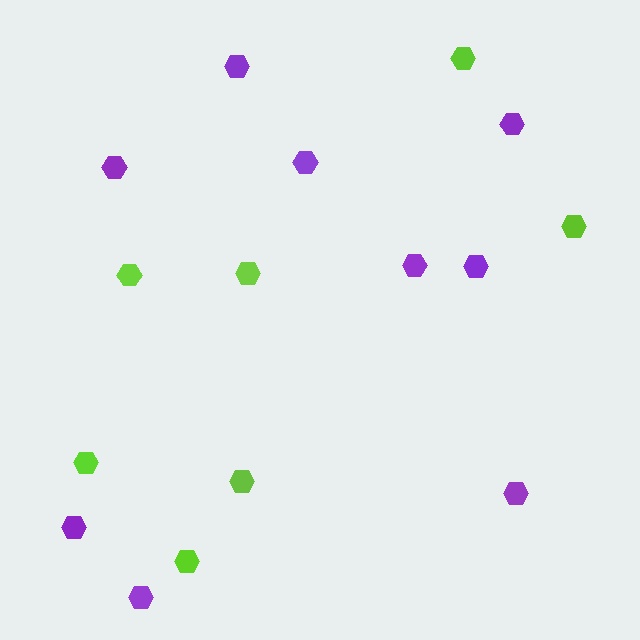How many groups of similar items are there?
There are 2 groups: one group of lime hexagons (7) and one group of purple hexagons (9).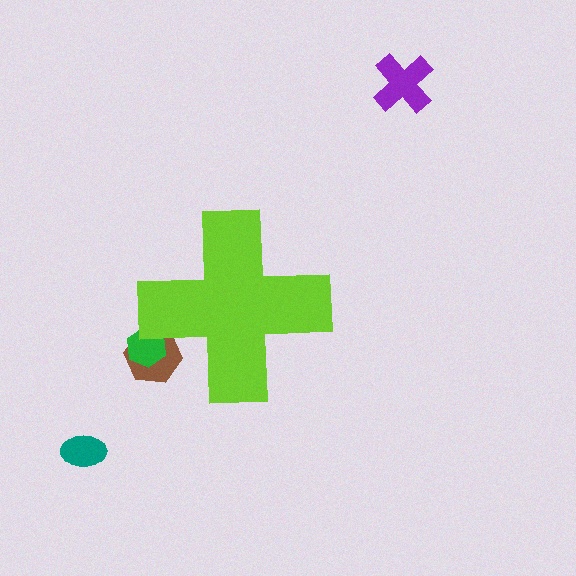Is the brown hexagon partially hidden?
Yes, the brown hexagon is partially hidden behind the lime cross.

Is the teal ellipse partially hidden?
No, the teal ellipse is fully visible.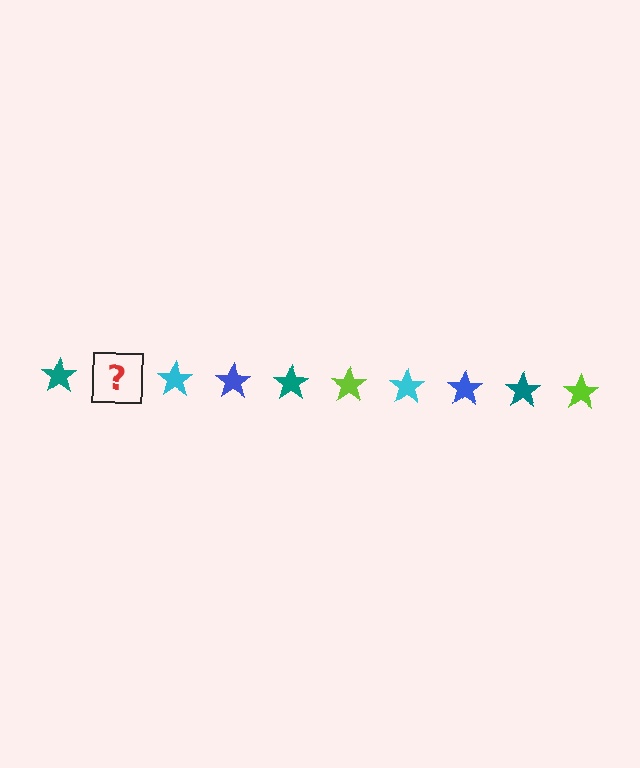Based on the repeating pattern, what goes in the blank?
The blank should be a lime star.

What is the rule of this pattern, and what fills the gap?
The rule is that the pattern cycles through teal, lime, cyan, blue stars. The gap should be filled with a lime star.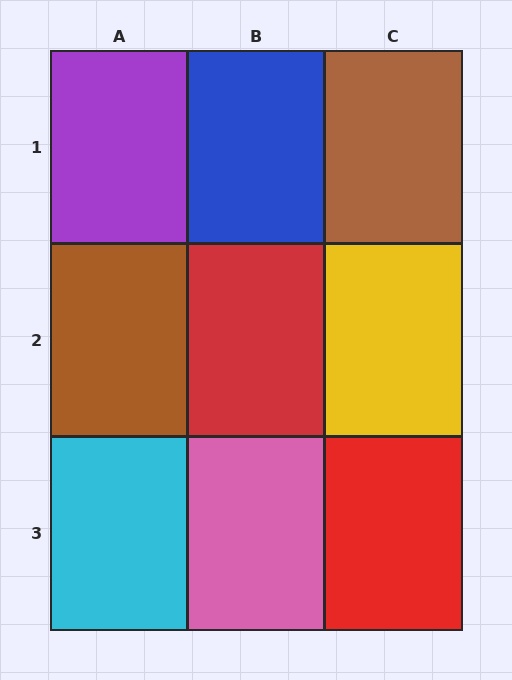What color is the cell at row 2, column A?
Brown.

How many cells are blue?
1 cell is blue.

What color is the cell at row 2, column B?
Red.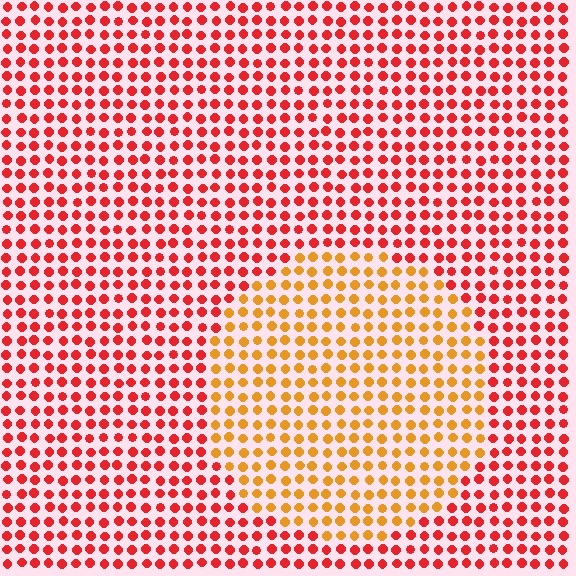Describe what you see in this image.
The image is filled with small red elements in a uniform arrangement. A circle-shaped region is visible where the elements are tinted to a slightly different hue, forming a subtle color boundary.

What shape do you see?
I see a circle.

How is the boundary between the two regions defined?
The boundary is defined purely by a slight shift in hue (about 39 degrees). Spacing, size, and orientation are identical on both sides.